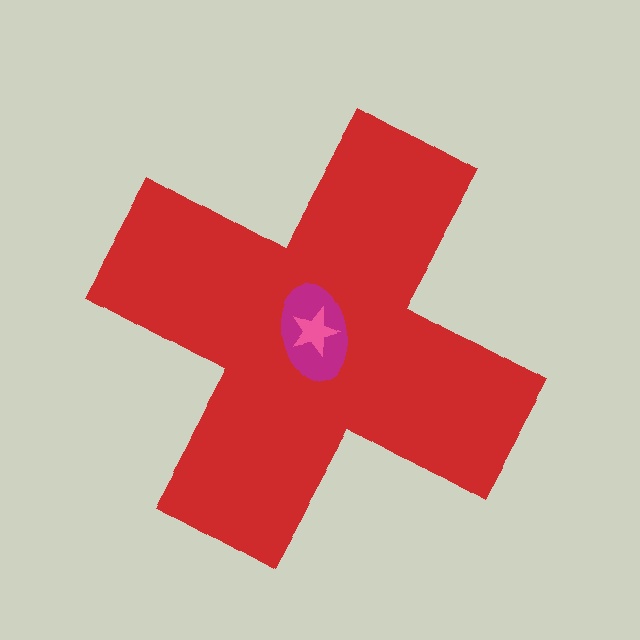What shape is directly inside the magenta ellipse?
The pink star.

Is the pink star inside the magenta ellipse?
Yes.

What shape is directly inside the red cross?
The magenta ellipse.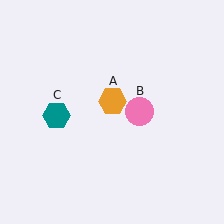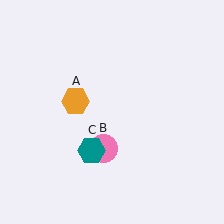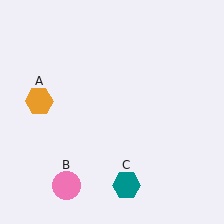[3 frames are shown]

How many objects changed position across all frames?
3 objects changed position: orange hexagon (object A), pink circle (object B), teal hexagon (object C).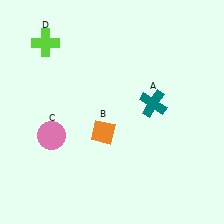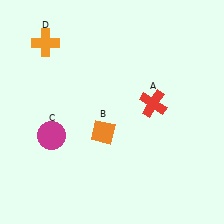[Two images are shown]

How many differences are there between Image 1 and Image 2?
There are 3 differences between the two images.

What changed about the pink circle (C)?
In Image 1, C is pink. In Image 2, it changed to magenta.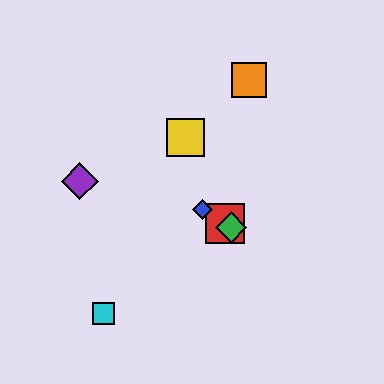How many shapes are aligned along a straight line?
3 shapes (the red square, the blue diamond, the green diamond) are aligned along a straight line.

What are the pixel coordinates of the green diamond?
The green diamond is at (231, 228).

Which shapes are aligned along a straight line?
The red square, the blue diamond, the green diamond are aligned along a straight line.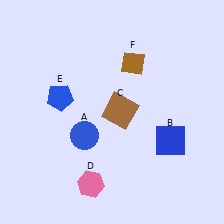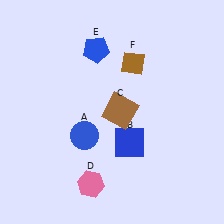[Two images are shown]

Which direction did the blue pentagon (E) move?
The blue pentagon (E) moved up.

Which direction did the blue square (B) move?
The blue square (B) moved left.